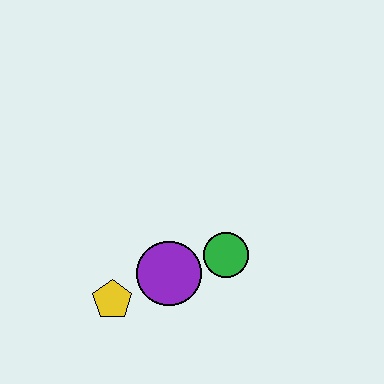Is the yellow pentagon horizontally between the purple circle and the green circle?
No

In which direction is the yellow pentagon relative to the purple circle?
The yellow pentagon is to the left of the purple circle.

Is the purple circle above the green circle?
No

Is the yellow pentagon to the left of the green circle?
Yes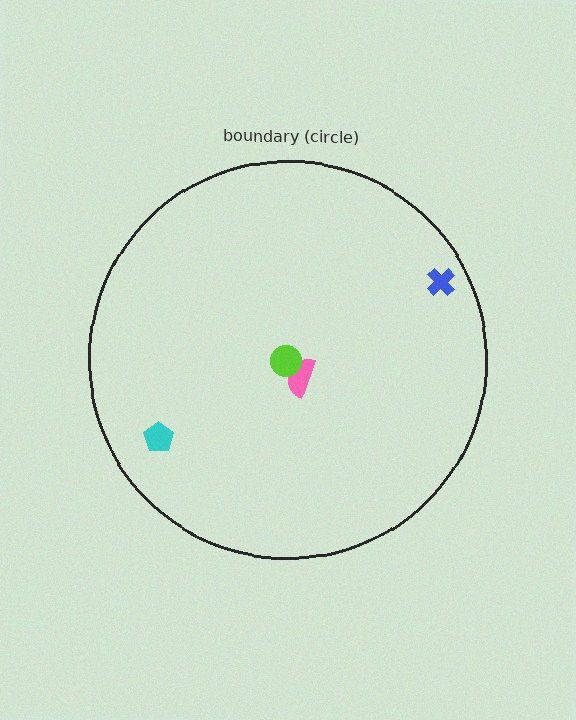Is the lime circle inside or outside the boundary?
Inside.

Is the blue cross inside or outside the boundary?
Inside.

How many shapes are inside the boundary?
4 inside, 0 outside.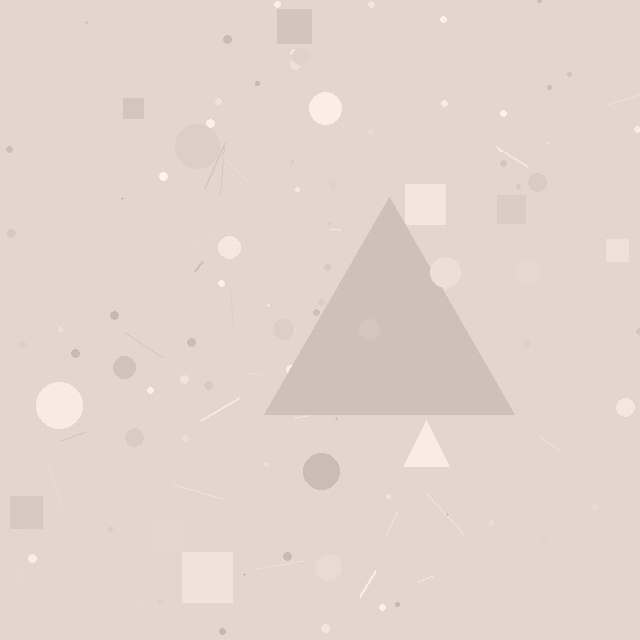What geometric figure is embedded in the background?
A triangle is embedded in the background.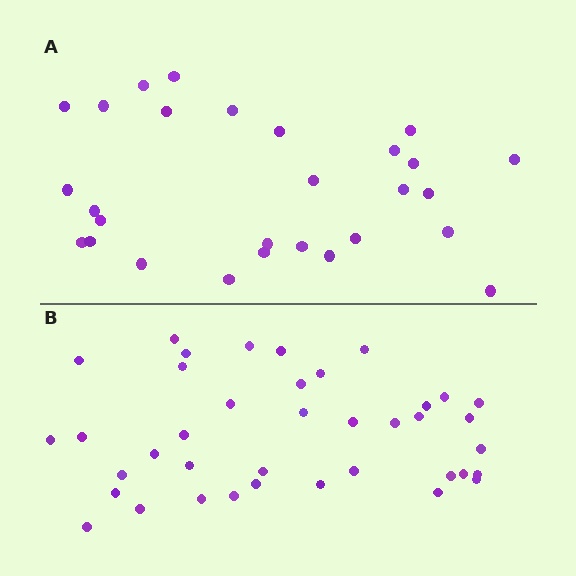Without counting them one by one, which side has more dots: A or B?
Region B (the bottom region) has more dots.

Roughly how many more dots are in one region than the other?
Region B has roughly 12 or so more dots than region A.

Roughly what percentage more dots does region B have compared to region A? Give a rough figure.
About 40% more.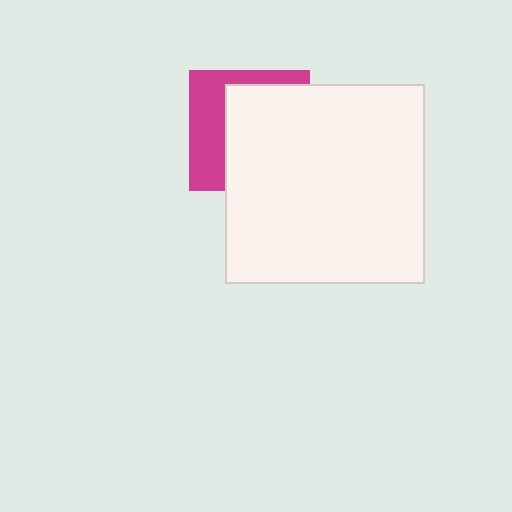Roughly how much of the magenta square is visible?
A small part of it is visible (roughly 38%).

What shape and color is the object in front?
The object in front is a white square.